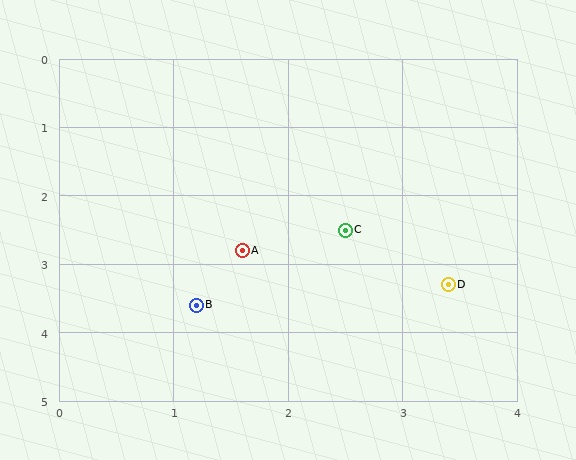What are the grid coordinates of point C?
Point C is at approximately (2.5, 2.5).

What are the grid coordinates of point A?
Point A is at approximately (1.6, 2.8).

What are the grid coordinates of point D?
Point D is at approximately (3.4, 3.3).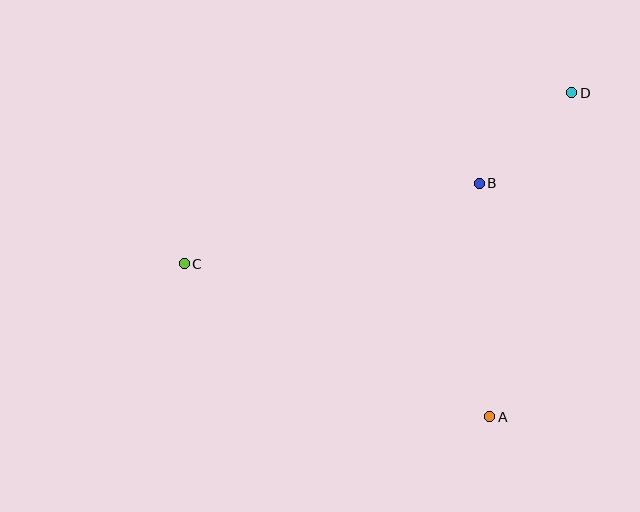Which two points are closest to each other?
Points B and D are closest to each other.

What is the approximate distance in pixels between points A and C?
The distance between A and C is approximately 341 pixels.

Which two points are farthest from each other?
Points C and D are farthest from each other.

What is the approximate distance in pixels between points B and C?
The distance between B and C is approximately 306 pixels.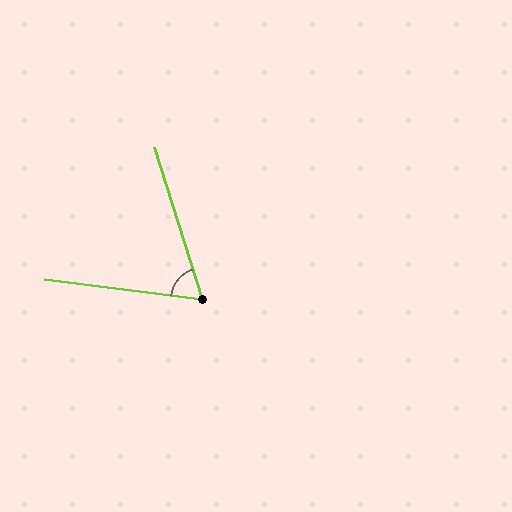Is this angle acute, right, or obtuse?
It is acute.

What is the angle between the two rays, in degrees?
Approximately 65 degrees.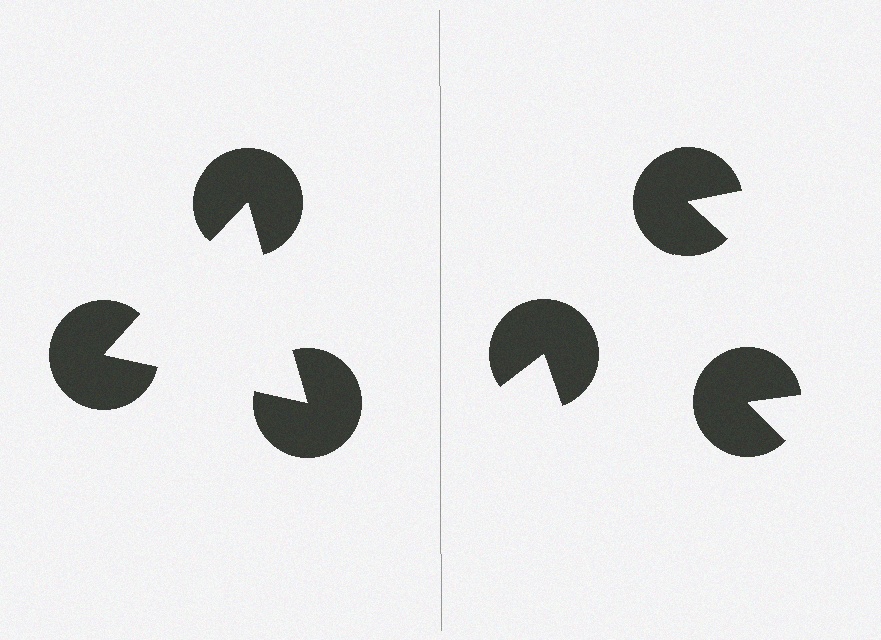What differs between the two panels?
The pac-man discs are positioned identically on both sides; only the wedge orientations differ. On the left they align to a triangle; on the right they are misaligned.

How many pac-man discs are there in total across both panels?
6 — 3 on each side.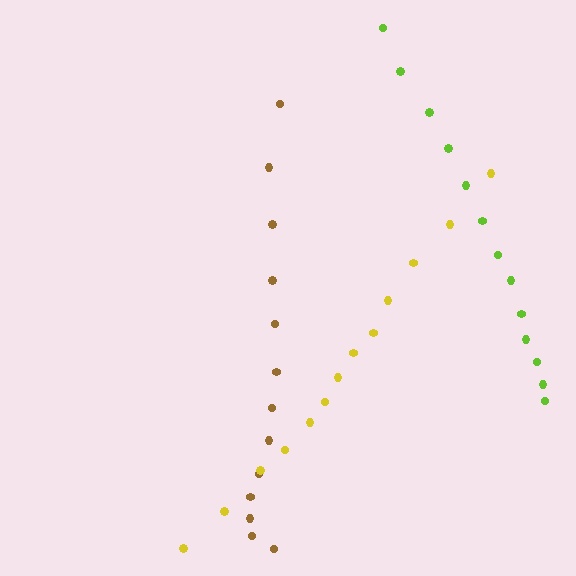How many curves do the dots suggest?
There are 3 distinct paths.